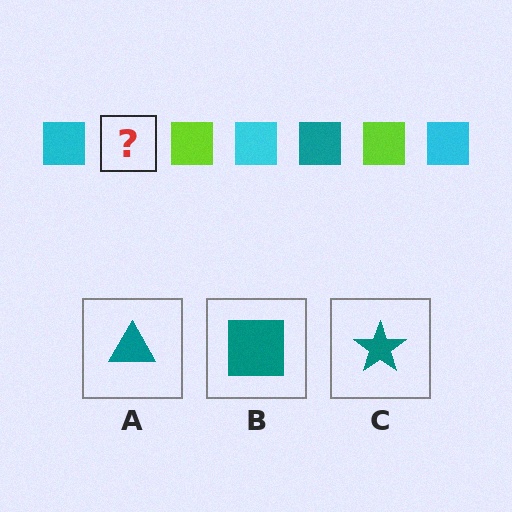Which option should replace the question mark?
Option B.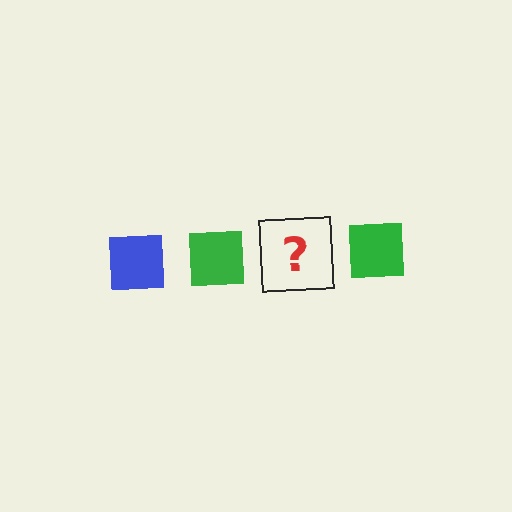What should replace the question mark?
The question mark should be replaced with a blue square.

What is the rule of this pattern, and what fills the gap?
The rule is that the pattern cycles through blue, green squares. The gap should be filled with a blue square.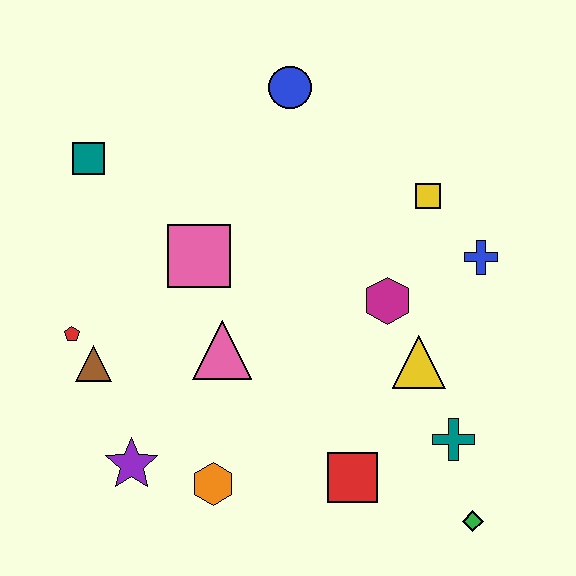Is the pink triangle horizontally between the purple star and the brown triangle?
No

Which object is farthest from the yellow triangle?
The teal square is farthest from the yellow triangle.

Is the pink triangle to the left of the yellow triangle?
Yes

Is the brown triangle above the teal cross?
Yes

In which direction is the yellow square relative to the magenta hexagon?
The yellow square is above the magenta hexagon.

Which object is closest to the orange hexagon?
The purple star is closest to the orange hexagon.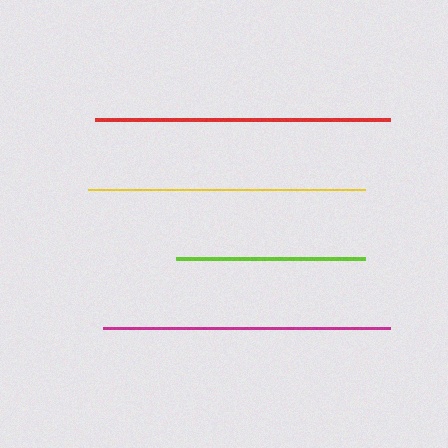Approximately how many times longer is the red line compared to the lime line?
The red line is approximately 1.6 times the length of the lime line.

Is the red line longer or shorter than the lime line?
The red line is longer than the lime line.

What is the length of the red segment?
The red segment is approximately 295 pixels long.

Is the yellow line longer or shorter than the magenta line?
The magenta line is longer than the yellow line.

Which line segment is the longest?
The red line is the longest at approximately 295 pixels.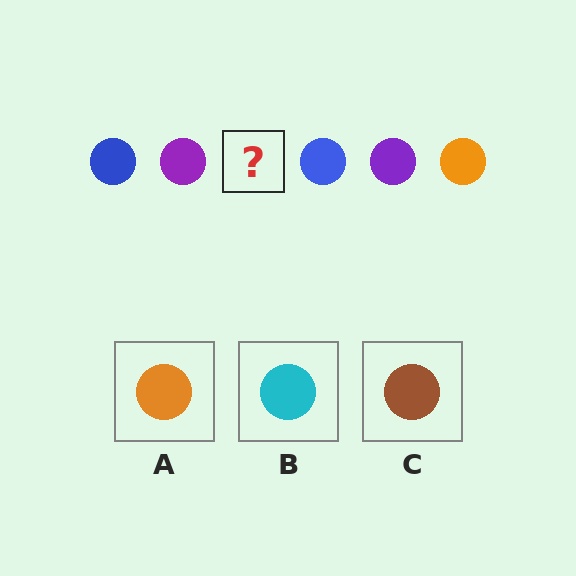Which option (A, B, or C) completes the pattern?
A.